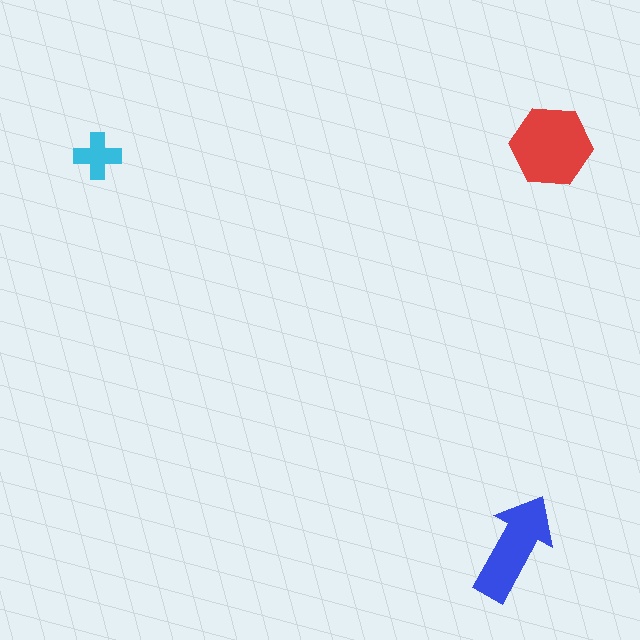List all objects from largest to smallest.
The red hexagon, the blue arrow, the cyan cross.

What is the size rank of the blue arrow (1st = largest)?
2nd.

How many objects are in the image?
There are 3 objects in the image.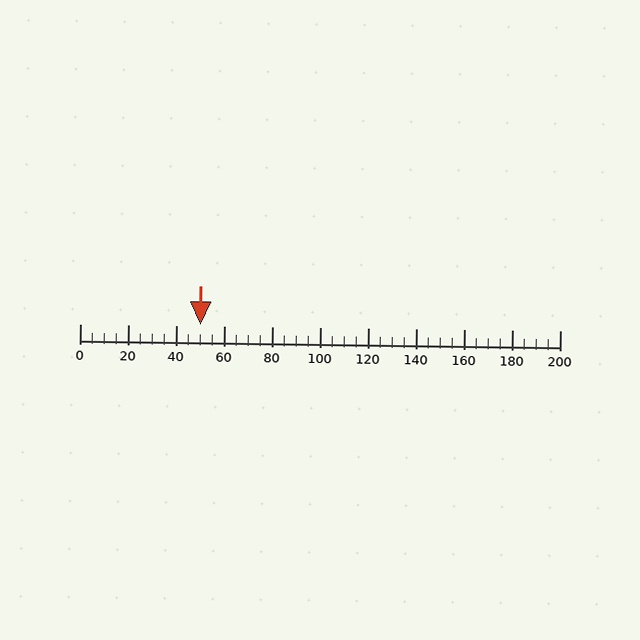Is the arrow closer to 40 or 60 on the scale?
The arrow is closer to 60.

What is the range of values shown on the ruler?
The ruler shows values from 0 to 200.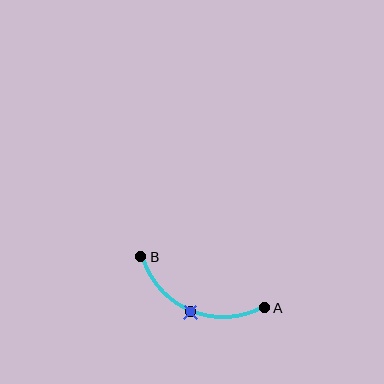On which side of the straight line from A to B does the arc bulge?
The arc bulges below the straight line connecting A and B.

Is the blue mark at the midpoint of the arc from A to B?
Yes. The blue mark lies on the arc at equal arc-length from both A and B — it is the arc midpoint.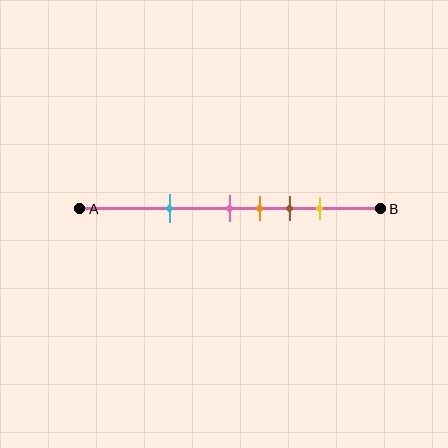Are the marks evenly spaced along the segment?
No, the marks are not evenly spaced.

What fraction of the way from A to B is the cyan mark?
The cyan mark is approximately 30% (0.3) of the way from A to B.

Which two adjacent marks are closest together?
The pink and orange marks are the closest adjacent pair.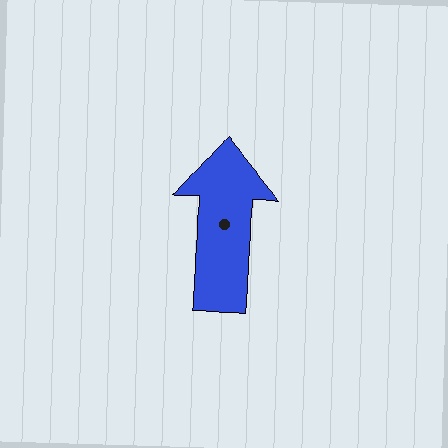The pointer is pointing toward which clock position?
Roughly 12 o'clock.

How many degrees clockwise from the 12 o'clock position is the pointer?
Approximately 2 degrees.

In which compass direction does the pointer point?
North.